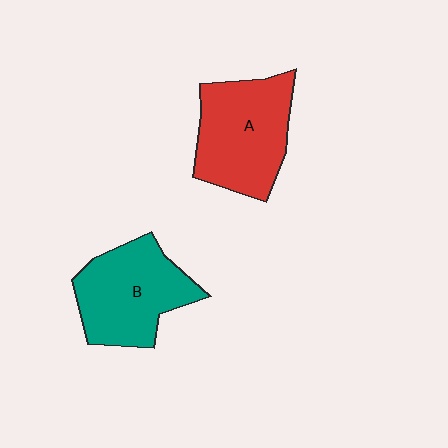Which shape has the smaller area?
Shape B (teal).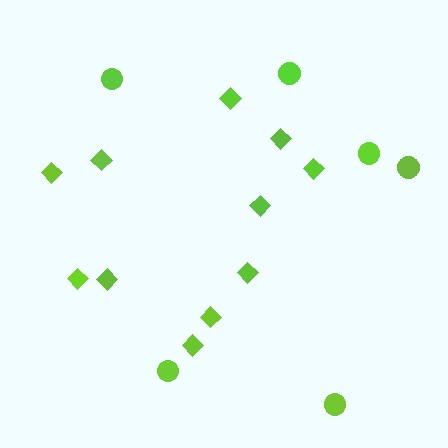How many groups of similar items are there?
There are 2 groups: one group of diamonds (11) and one group of circles (6).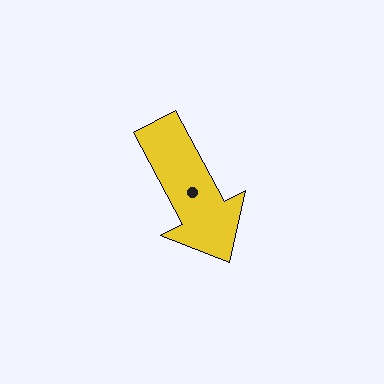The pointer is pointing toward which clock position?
Roughly 5 o'clock.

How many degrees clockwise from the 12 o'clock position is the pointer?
Approximately 152 degrees.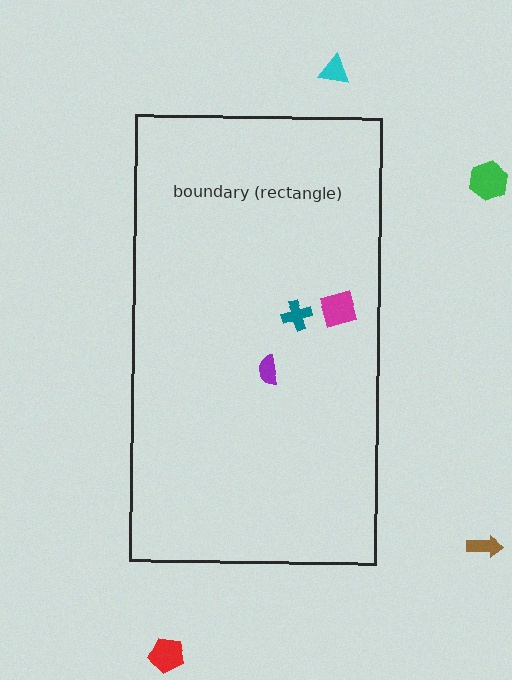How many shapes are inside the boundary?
3 inside, 4 outside.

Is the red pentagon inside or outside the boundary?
Outside.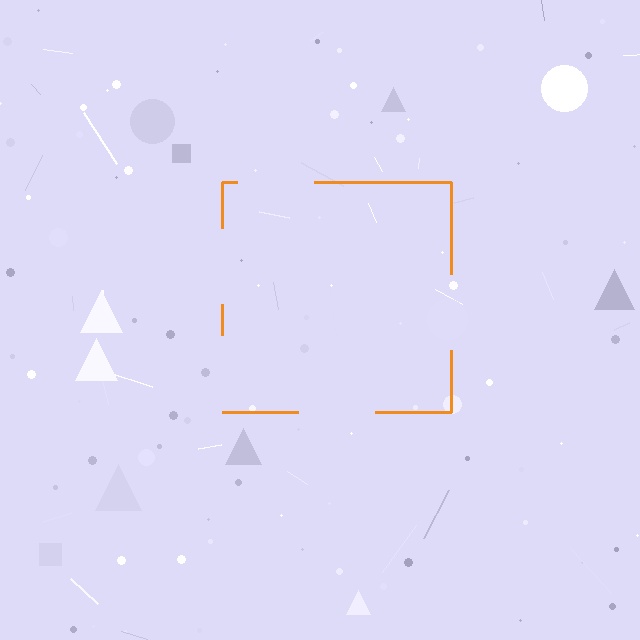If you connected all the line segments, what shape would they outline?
They would outline a square.